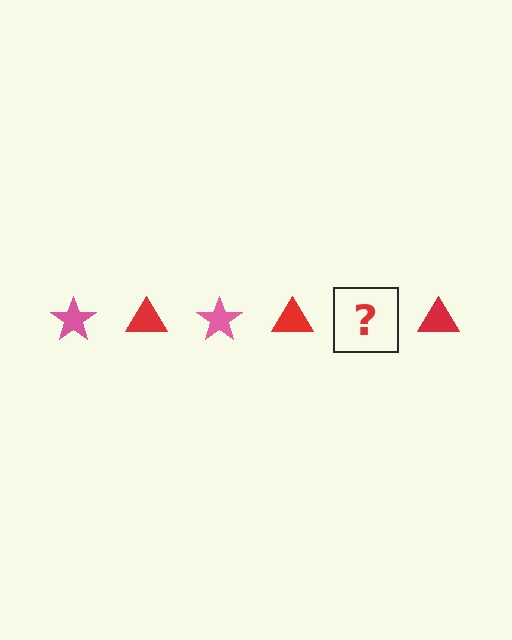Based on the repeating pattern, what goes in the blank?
The blank should be a pink star.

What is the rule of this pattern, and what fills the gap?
The rule is that the pattern alternates between pink star and red triangle. The gap should be filled with a pink star.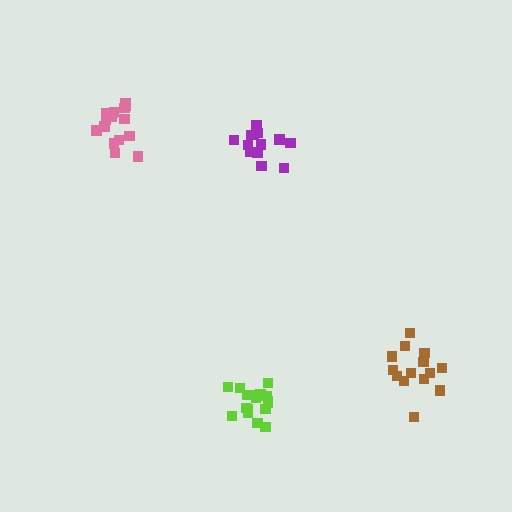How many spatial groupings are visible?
There are 4 spatial groupings.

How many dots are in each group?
Group 1: 14 dots, Group 2: 17 dots, Group 3: 14 dots, Group 4: 17 dots (62 total).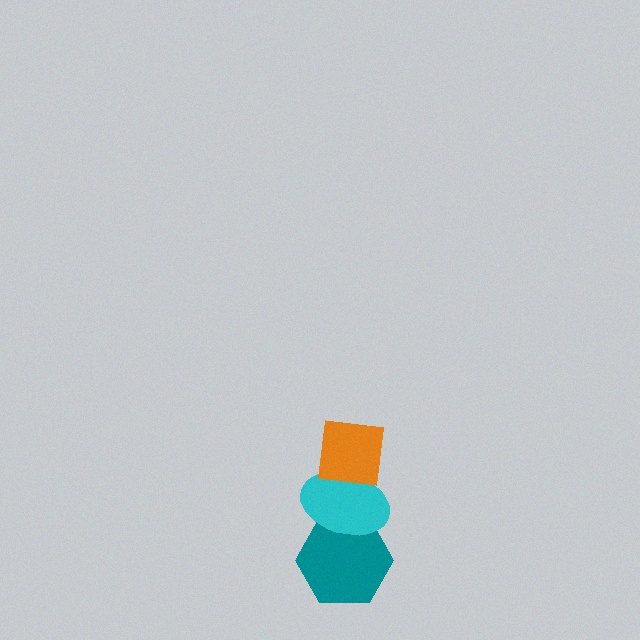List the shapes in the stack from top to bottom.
From top to bottom: the orange square, the cyan ellipse, the teal hexagon.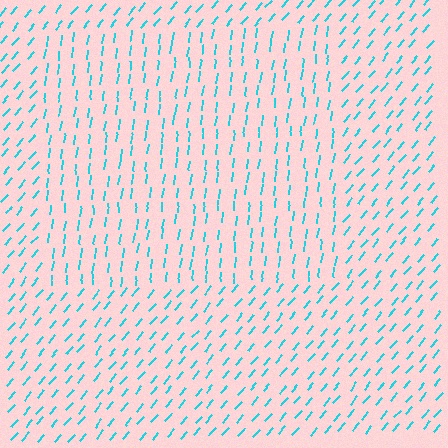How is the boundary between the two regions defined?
The boundary is defined purely by a change in line orientation (approximately 33 degrees difference). All lines are the same color and thickness.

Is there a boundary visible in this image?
Yes, there is a texture boundary formed by a change in line orientation.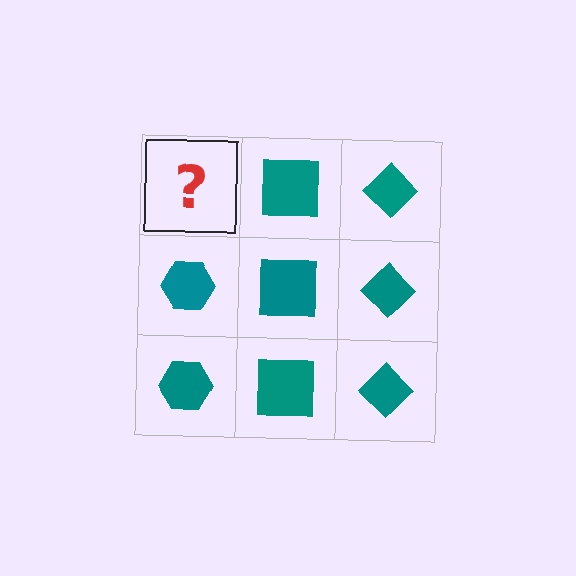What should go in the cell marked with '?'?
The missing cell should contain a teal hexagon.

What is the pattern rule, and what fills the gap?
The rule is that each column has a consistent shape. The gap should be filled with a teal hexagon.